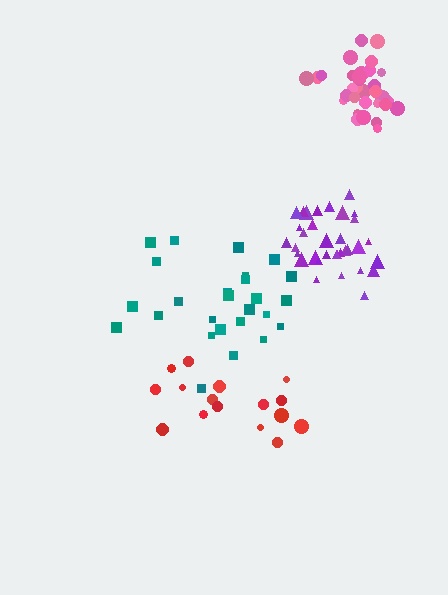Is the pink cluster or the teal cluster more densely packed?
Pink.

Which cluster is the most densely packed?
Pink.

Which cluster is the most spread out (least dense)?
Red.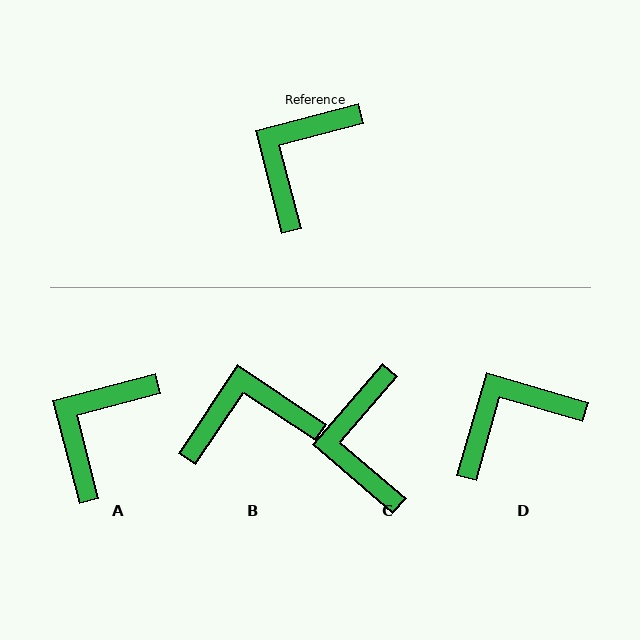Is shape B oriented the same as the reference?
No, it is off by about 48 degrees.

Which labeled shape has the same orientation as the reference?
A.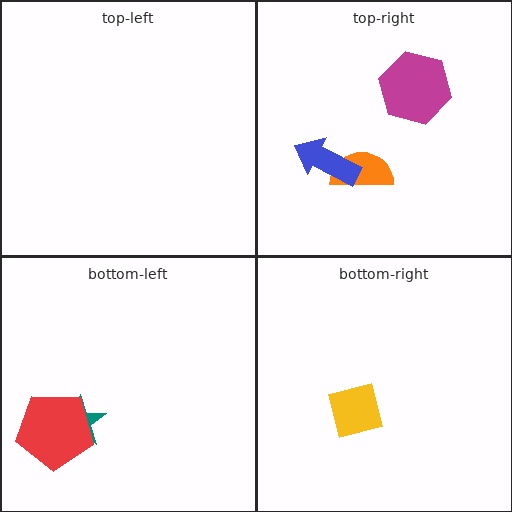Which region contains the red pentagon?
The bottom-left region.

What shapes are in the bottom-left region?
The teal star, the red pentagon.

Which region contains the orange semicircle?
The top-right region.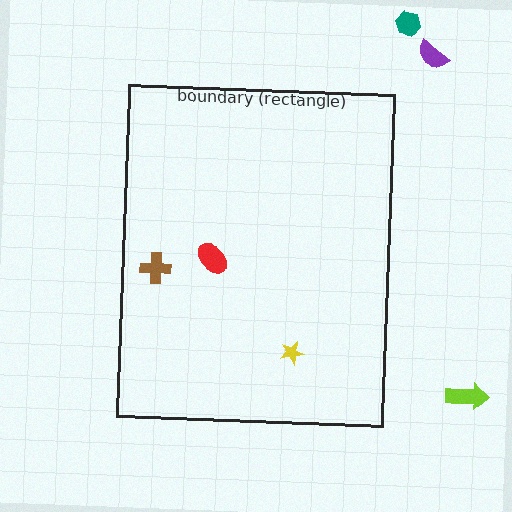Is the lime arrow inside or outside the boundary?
Outside.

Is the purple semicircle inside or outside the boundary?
Outside.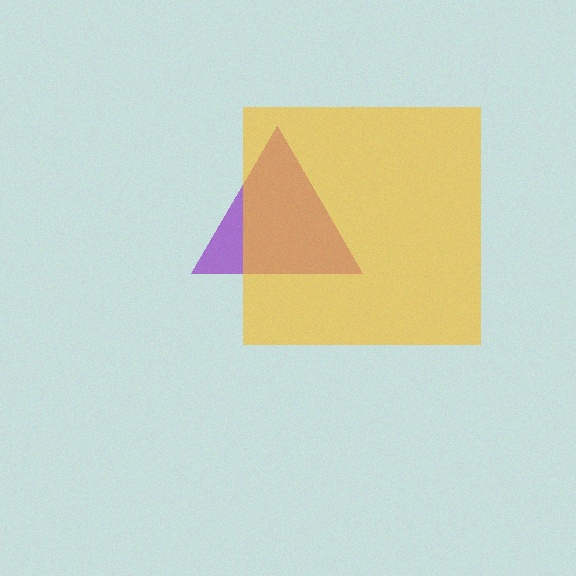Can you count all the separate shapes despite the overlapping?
Yes, there are 2 separate shapes.